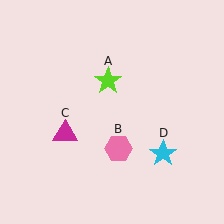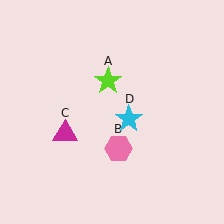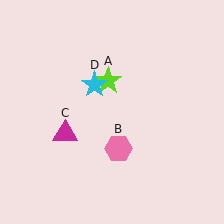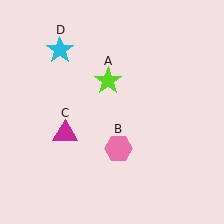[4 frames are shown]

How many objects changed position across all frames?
1 object changed position: cyan star (object D).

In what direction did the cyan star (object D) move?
The cyan star (object D) moved up and to the left.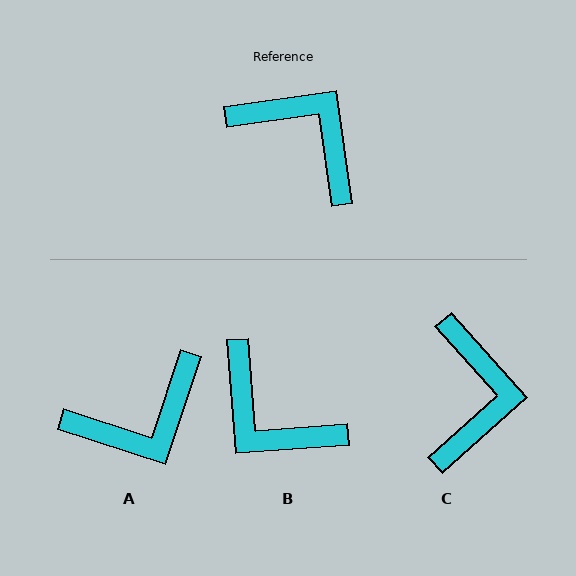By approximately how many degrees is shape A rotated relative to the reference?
Approximately 116 degrees clockwise.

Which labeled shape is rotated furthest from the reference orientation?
B, about 176 degrees away.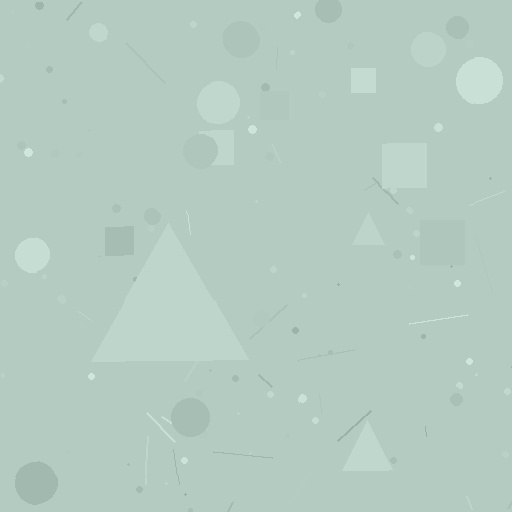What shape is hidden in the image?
A triangle is hidden in the image.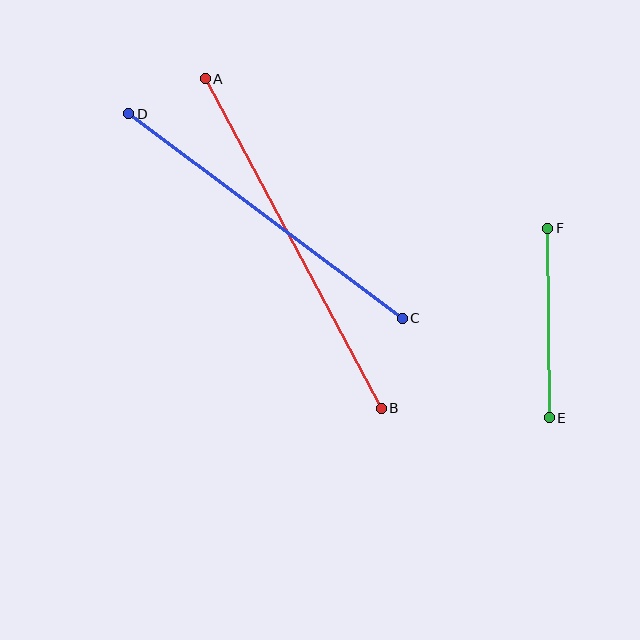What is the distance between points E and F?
The distance is approximately 189 pixels.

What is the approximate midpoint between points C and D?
The midpoint is at approximately (266, 216) pixels.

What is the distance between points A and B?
The distance is approximately 373 pixels.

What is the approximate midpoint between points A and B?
The midpoint is at approximately (293, 244) pixels.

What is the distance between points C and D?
The distance is approximately 342 pixels.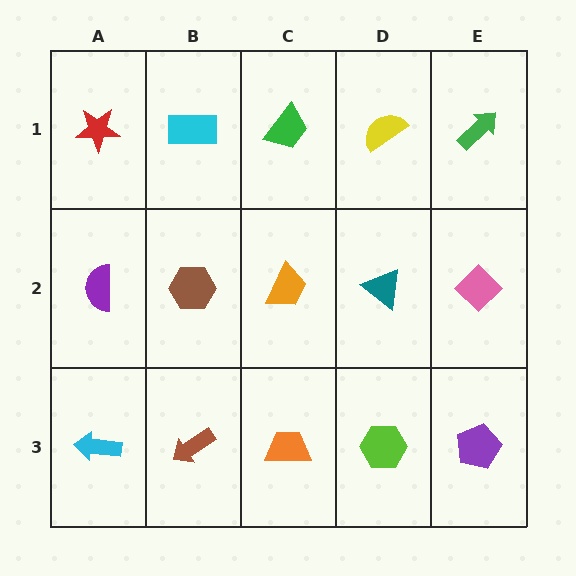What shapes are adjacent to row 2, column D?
A yellow semicircle (row 1, column D), a lime hexagon (row 3, column D), an orange trapezoid (row 2, column C), a pink diamond (row 2, column E).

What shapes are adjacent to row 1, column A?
A purple semicircle (row 2, column A), a cyan rectangle (row 1, column B).